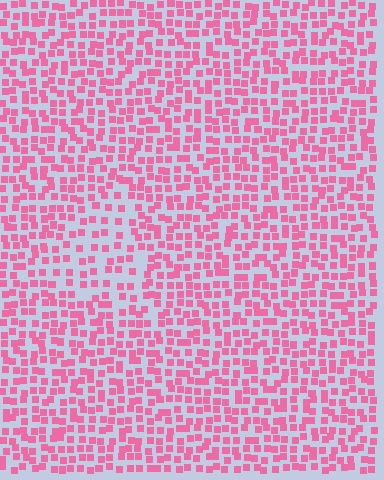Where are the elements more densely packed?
The elements are more densely packed outside the triangle boundary.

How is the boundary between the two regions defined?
The boundary is defined by a change in element density (approximately 1.7x ratio). All elements are the same color, size, and shape.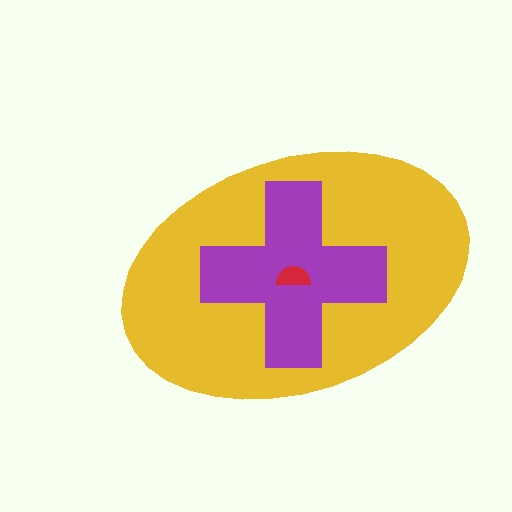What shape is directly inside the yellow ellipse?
The purple cross.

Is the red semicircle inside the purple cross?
Yes.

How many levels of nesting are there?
3.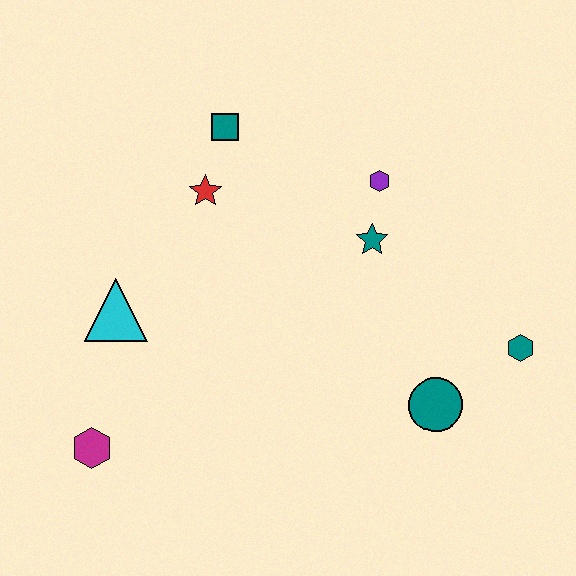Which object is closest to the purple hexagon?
The teal star is closest to the purple hexagon.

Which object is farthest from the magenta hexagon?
The teal hexagon is farthest from the magenta hexagon.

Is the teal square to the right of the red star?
Yes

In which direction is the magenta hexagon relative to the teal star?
The magenta hexagon is to the left of the teal star.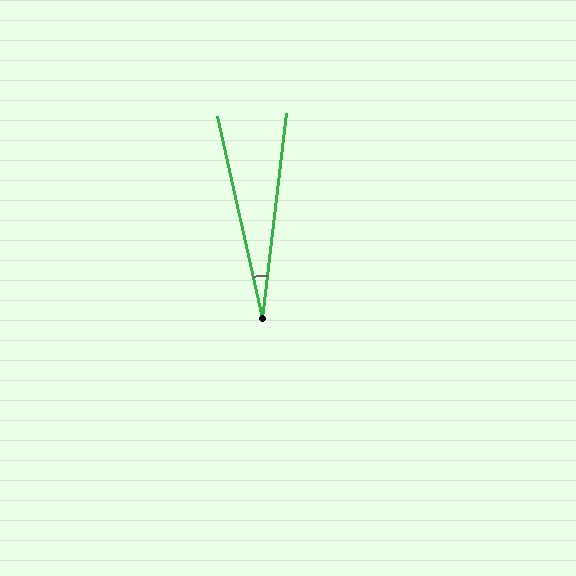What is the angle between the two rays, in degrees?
Approximately 19 degrees.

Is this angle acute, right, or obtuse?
It is acute.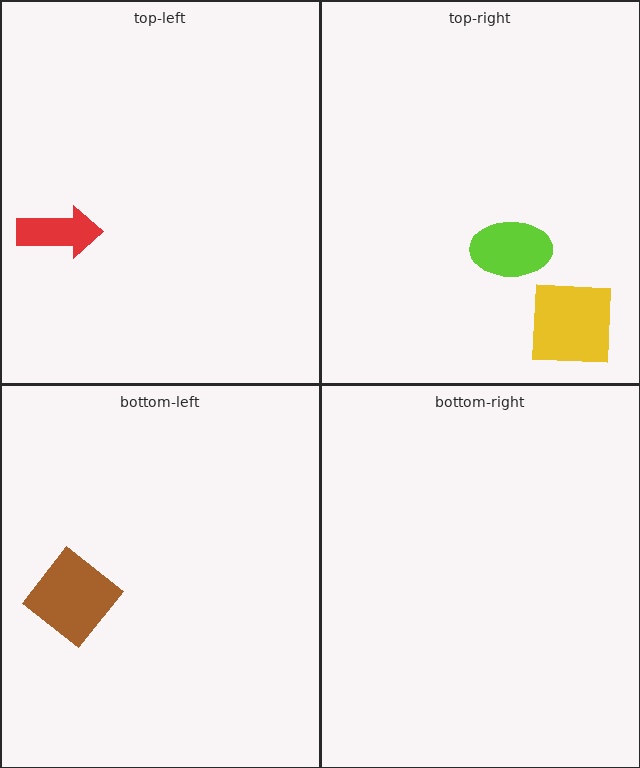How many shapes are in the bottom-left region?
1.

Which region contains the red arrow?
The top-left region.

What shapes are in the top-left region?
The red arrow.